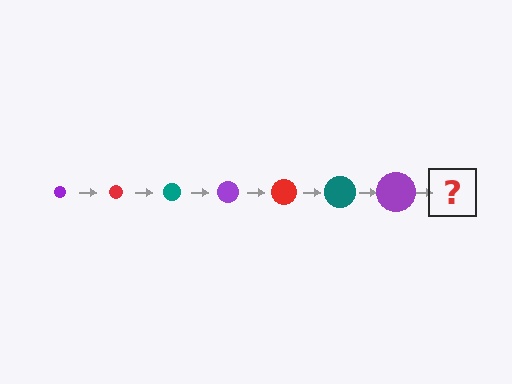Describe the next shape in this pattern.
It should be a red circle, larger than the previous one.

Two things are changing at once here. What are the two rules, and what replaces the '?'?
The two rules are that the circle grows larger each step and the color cycles through purple, red, and teal. The '?' should be a red circle, larger than the previous one.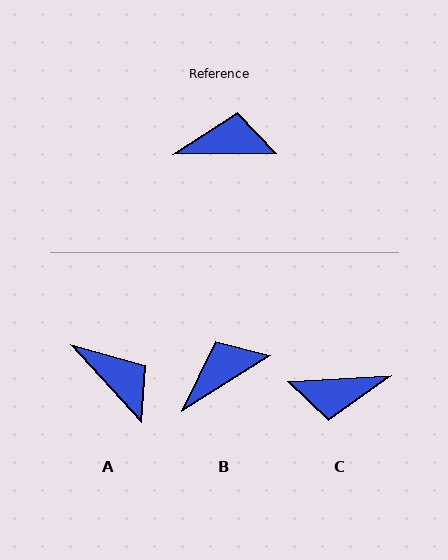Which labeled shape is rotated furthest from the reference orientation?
C, about 178 degrees away.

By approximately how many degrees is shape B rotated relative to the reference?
Approximately 32 degrees counter-clockwise.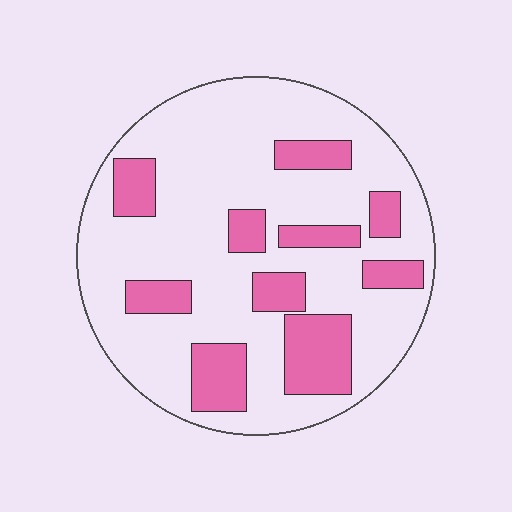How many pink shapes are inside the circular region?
10.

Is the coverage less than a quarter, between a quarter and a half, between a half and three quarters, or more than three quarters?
Between a quarter and a half.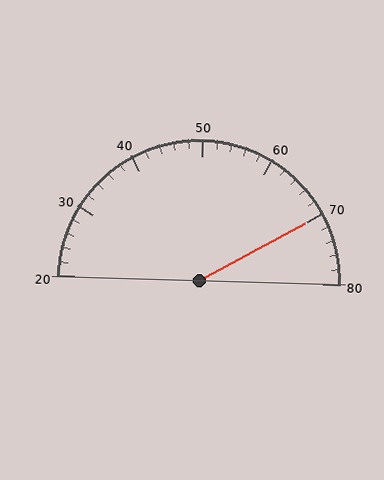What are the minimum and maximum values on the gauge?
The gauge ranges from 20 to 80.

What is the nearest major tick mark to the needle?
The nearest major tick mark is 70.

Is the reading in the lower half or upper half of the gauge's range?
The reading is in the upper half of the range (20 to 80).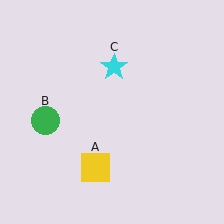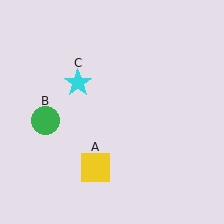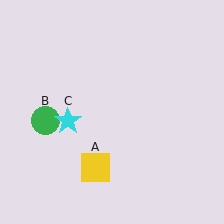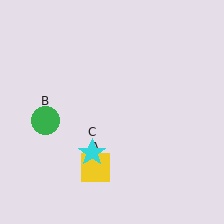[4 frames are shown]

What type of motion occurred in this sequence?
The cyan star (object C) rotated counterclockwise around the center of the scene.